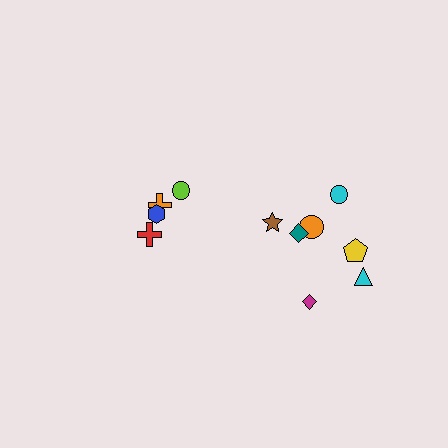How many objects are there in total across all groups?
There are 11 objects.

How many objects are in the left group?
There are 4 objects.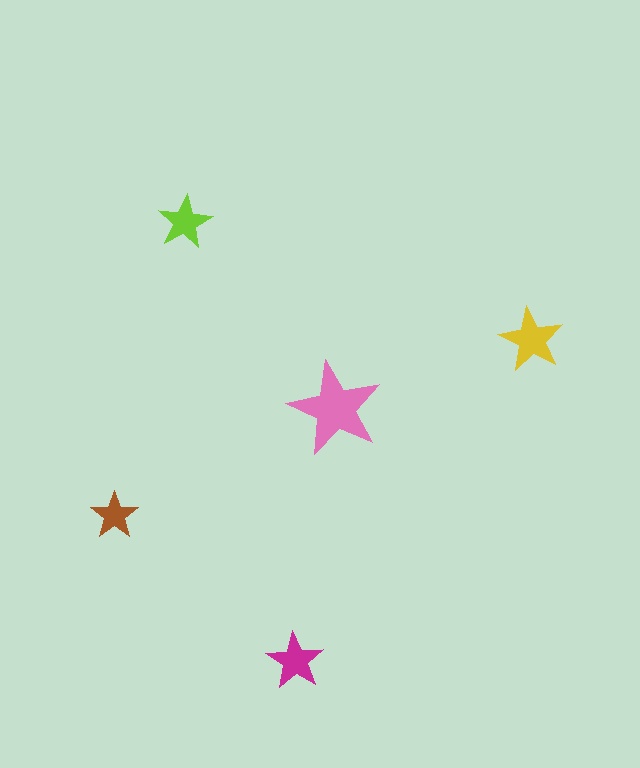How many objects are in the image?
There are 5 objects in the image.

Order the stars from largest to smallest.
the pink one, the yellow one, the magenta one, the lime one, the brown one.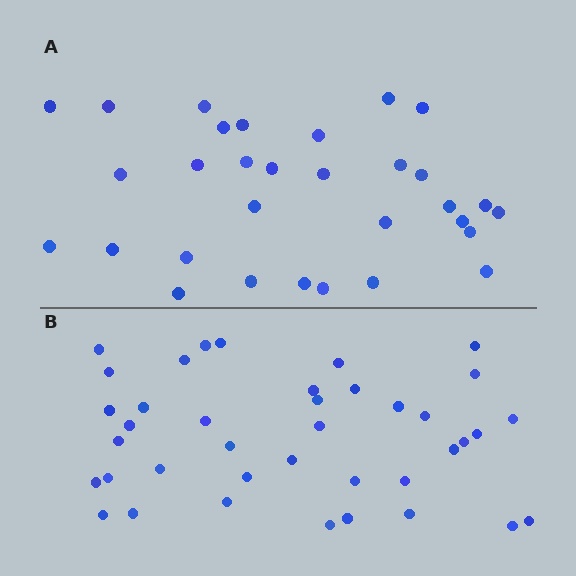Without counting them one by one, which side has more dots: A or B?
Region B (the bottom region) has more dots.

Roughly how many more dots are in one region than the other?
Region B has roughly 8 or so more dots than region A.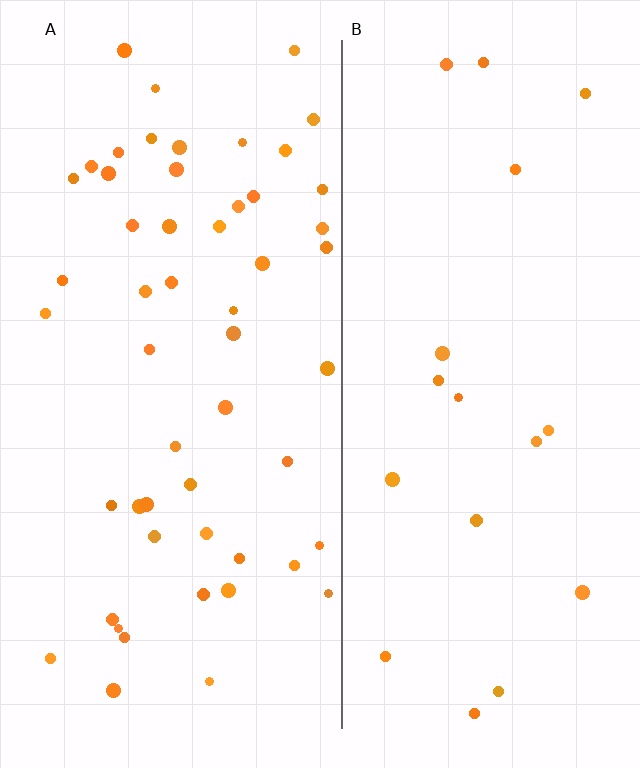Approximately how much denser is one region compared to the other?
Approximately 2.9× — region A over region B.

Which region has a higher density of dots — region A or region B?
A (the left).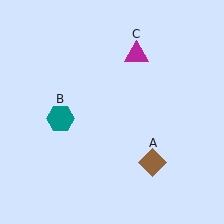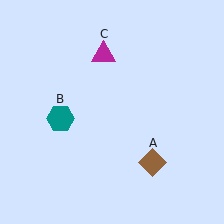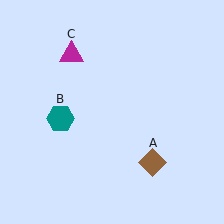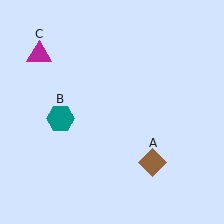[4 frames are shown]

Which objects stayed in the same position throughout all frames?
Brown diamond (object A) and teal hexagon (object B) remained stationary.